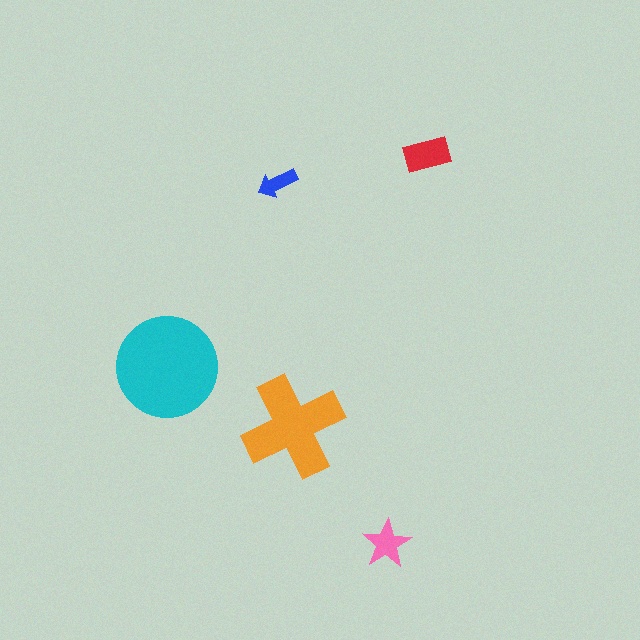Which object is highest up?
The red rectangle is topmost.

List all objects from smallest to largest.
The blue arrow, the pink star, the red rectangle, the orange cross, the cyan circle.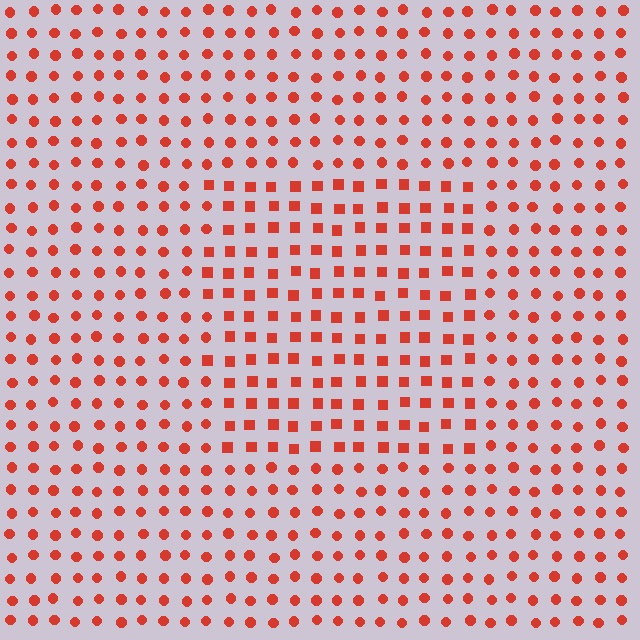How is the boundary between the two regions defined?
The boundary is defined by a change in element shape: squares inside vs. circles outside. All elements share the same color and spacing.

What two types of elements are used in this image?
The image uses squares inside the rectangle region and circles outside it.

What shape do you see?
I see a rectangle.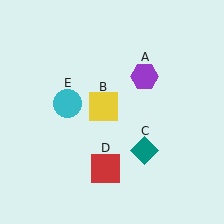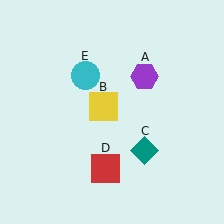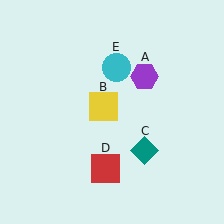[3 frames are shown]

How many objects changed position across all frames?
1 object changed position: cyan circle (object E).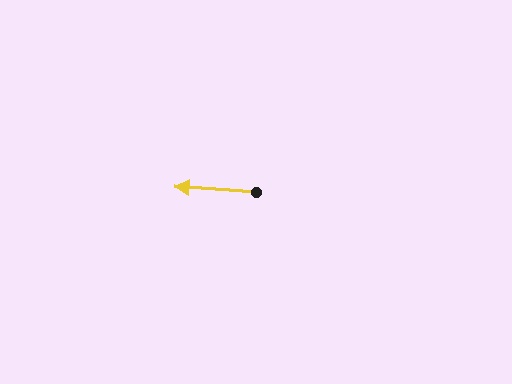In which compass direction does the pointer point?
West.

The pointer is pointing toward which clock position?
Roughly 9 o'clock.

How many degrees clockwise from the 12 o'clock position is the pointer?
Approximately 274 degrees.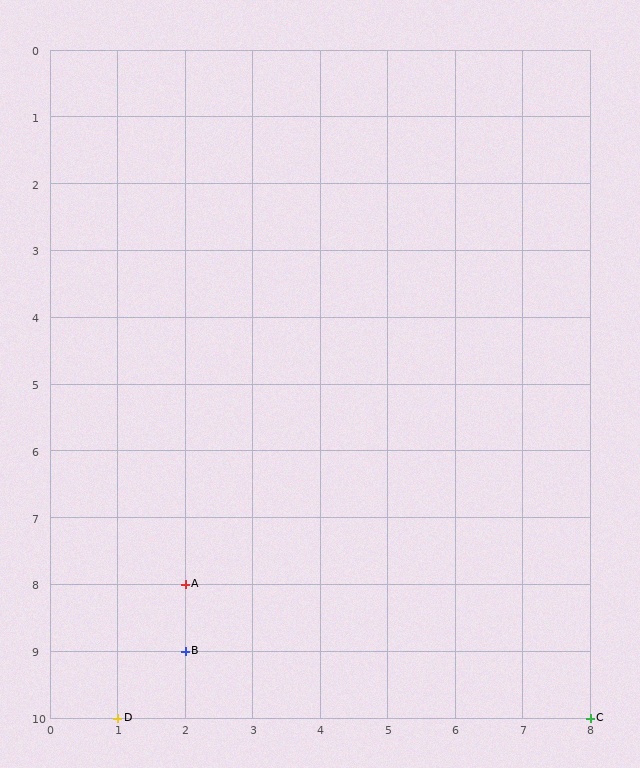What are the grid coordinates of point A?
Point A is at grid coordinates (2, 8).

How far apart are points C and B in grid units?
Points C and B are 6 columns and 1 row apart (about 6.1 grid units diagonally).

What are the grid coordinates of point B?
Point B is at grid coordinates (2, 9).